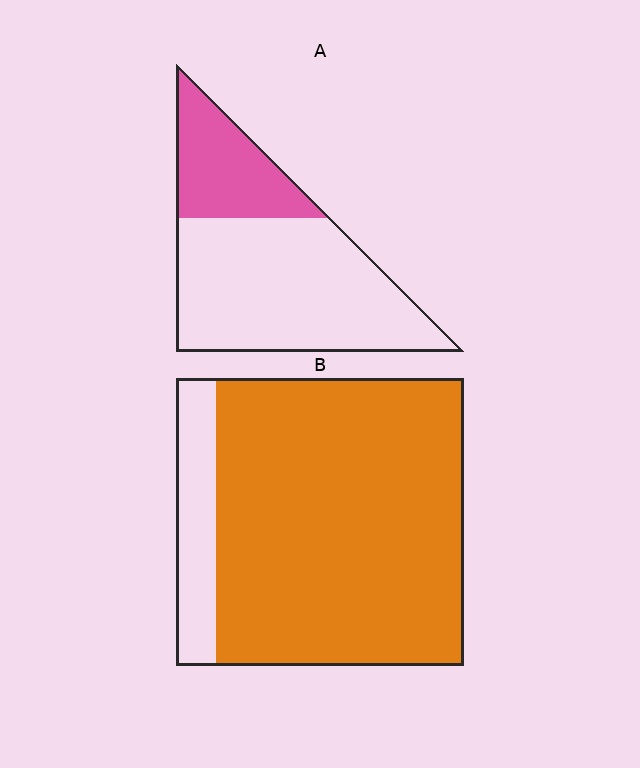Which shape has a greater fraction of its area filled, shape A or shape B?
Shape B.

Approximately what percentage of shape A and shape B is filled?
A is approximately 30% and B is approximately 85%.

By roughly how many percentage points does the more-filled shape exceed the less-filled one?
By roughly 55 percentage points (B over A).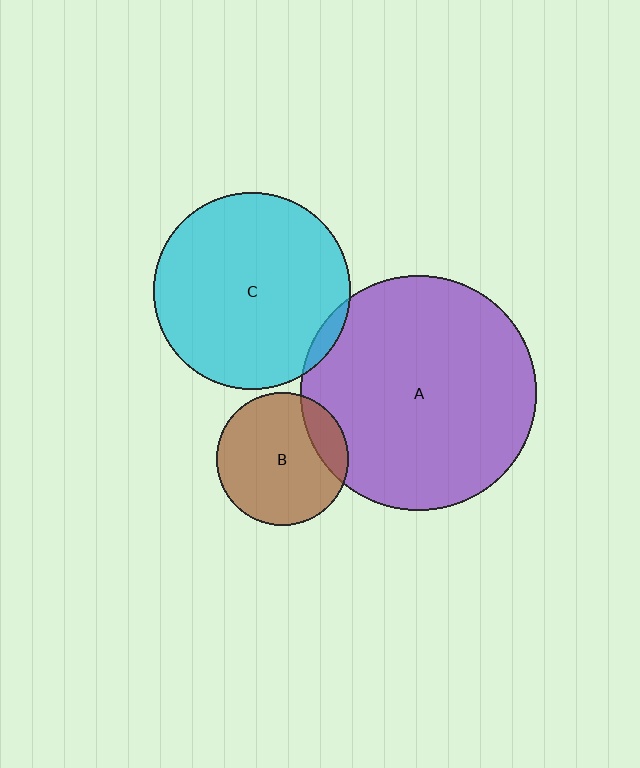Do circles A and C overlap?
Yes.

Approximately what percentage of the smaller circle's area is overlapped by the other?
Approximately 5%.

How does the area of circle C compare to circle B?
Approximately 2.2 times.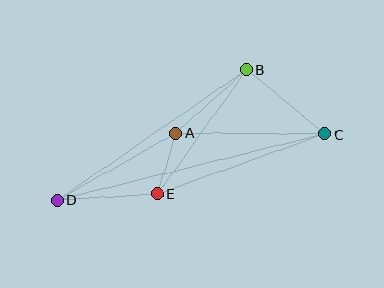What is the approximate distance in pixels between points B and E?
The distance between B and E is approximately 153 pixels.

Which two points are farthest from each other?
Points C and D are farthest from each other.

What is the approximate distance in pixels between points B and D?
The distance between B and D is approximately 230 pixels.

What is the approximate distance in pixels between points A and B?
The distance between A and B is approximately 95 pixels.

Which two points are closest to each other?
Points A and E are closest to each other.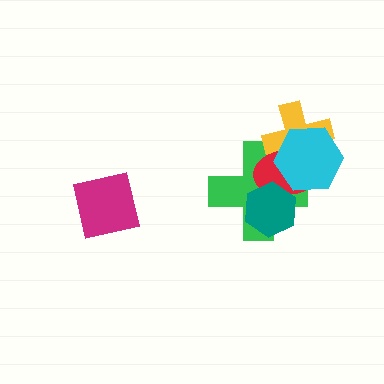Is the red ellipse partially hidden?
Yes, it is partially covered by another shape.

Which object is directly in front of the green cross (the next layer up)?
The yellow cross is directly in front of the green cross.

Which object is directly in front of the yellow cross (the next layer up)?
The red ellipse is directly in front of the yellow cross.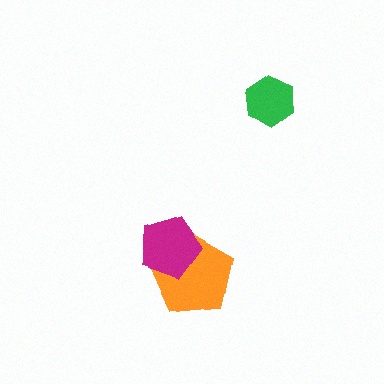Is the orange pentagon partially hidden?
Yes, it is partially covered by another shape.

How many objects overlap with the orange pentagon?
1 object overlaps with the orange pentagon.